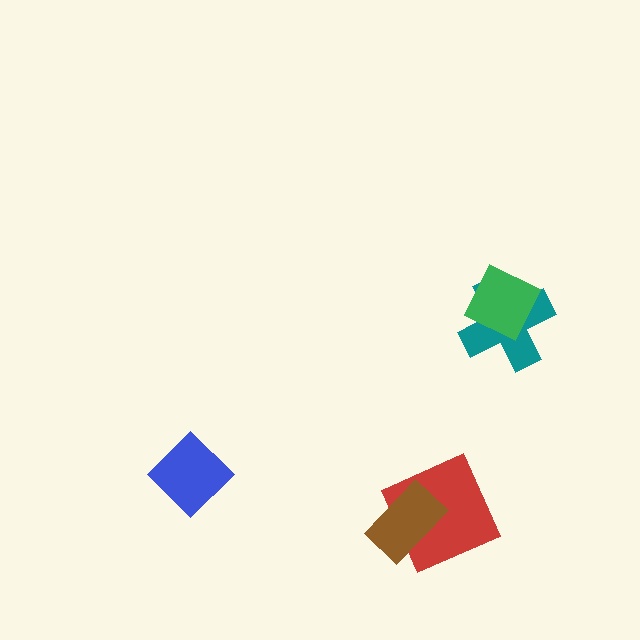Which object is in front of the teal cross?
The green square is in front of the teal cross.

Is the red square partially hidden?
Yes, it is partially covered by another shape.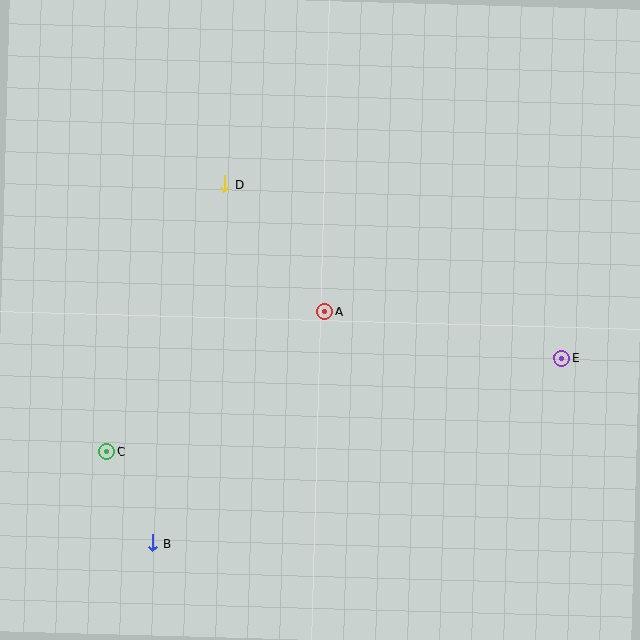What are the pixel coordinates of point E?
Point E is at (562, 358).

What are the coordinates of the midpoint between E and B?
The midpoint between E and B is at (357, 450).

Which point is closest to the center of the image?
Point A at (325, 311) is closest to the center.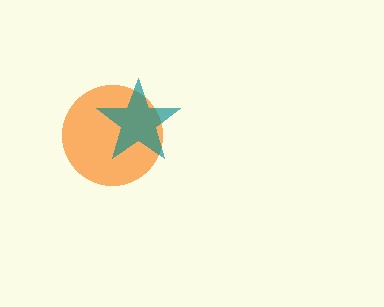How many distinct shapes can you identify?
There are 2 distinct shapes: an orange circle, a teal star.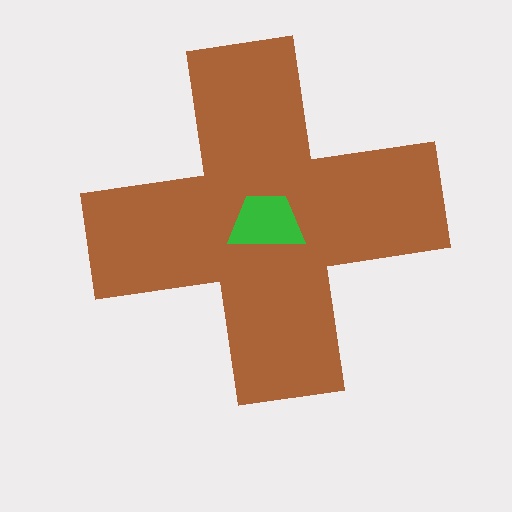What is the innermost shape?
The green trapezoid.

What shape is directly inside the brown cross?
The green trapezoid.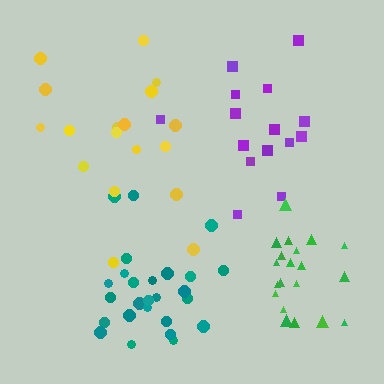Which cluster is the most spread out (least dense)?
Yellow.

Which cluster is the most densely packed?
Green.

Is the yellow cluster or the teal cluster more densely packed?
Teal.